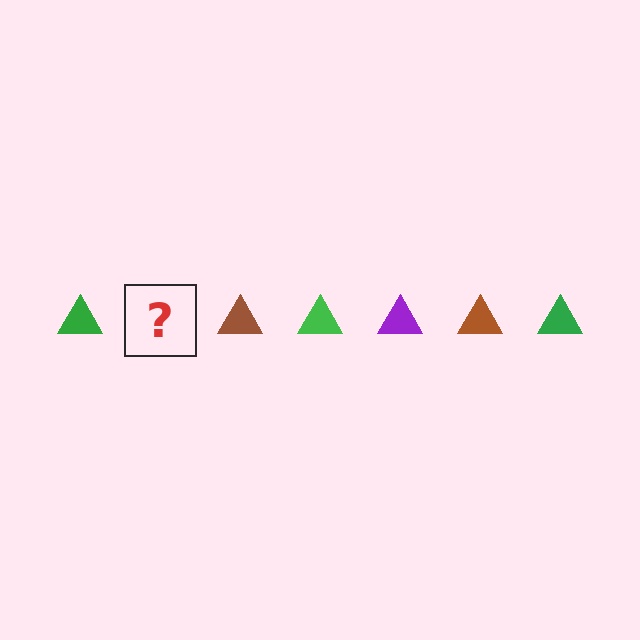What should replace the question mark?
The question mark should be replaced with a purple triangle.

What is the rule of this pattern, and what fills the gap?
The rule is that the pattern cycles through green, purple, brown triangles. The gap should be filled with a purple triangle.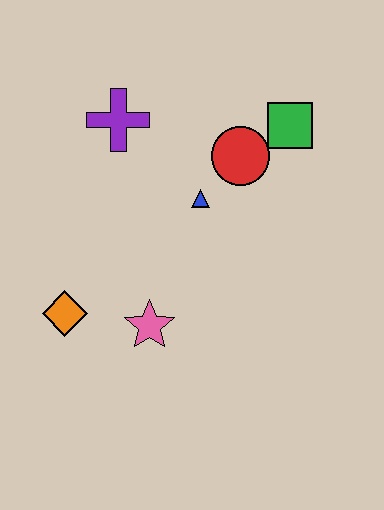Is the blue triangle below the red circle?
Yes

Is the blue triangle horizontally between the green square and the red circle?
No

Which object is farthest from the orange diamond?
The green square is farthest from the orange diamond.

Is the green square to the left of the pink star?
No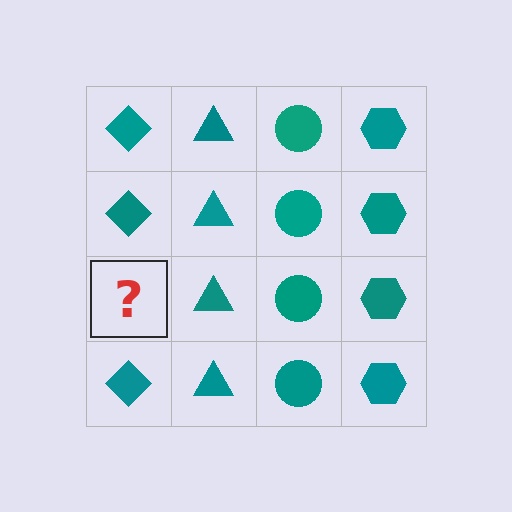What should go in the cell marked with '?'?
The missing cell should contain a teal diamond.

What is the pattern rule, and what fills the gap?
The rule is that each column has a consistent shape. The gap should be filled with a teal diamond.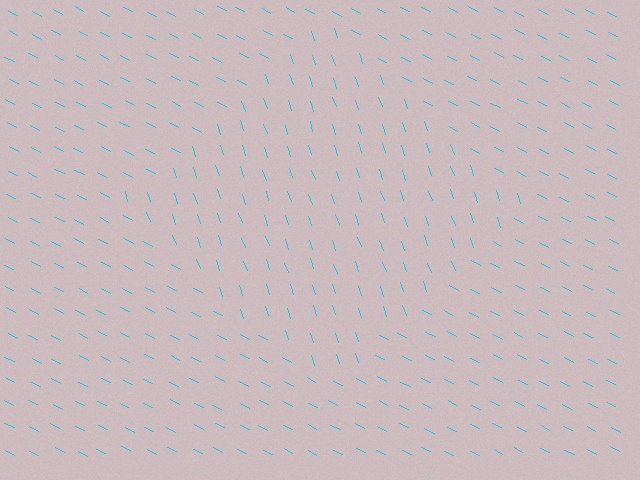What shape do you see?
I see a diamond.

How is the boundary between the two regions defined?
The boundary is defined purely by a change in line orientation (approximately 45 degrees difference). All lines are the same color and thickness.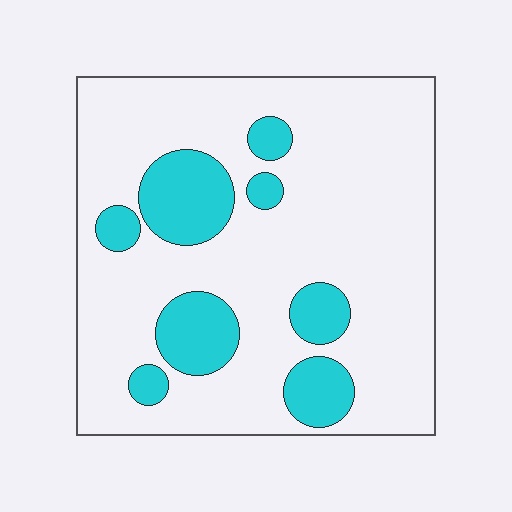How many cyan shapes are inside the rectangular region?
8.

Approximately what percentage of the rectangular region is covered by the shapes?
Approximately 20%.